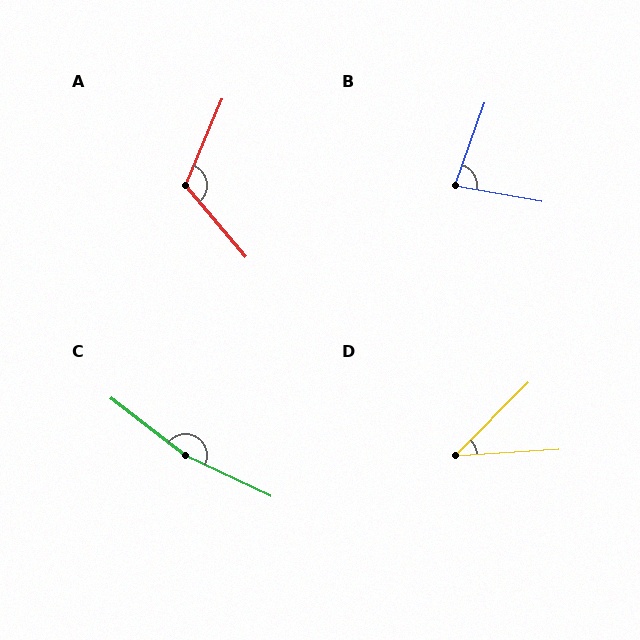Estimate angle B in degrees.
Approximately 81 degrees.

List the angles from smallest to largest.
D (41°), B (81°), A (116°), C (168°).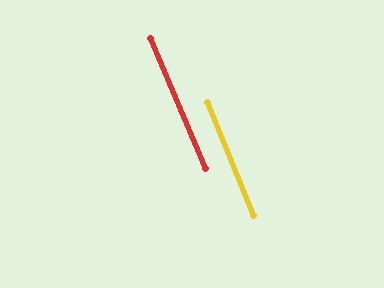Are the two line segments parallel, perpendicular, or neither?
Parallel — their directions differ by only 0.8°.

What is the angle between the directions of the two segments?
Approximately 1 degree.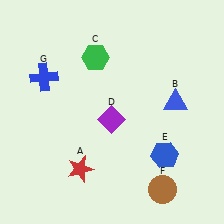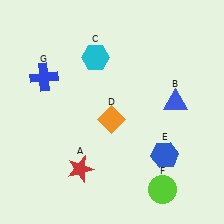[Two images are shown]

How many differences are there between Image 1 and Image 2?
There are 3 differences between the two images.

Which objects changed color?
C changed from green to cyan. D changed from purple to orange. F changed from brown to lime.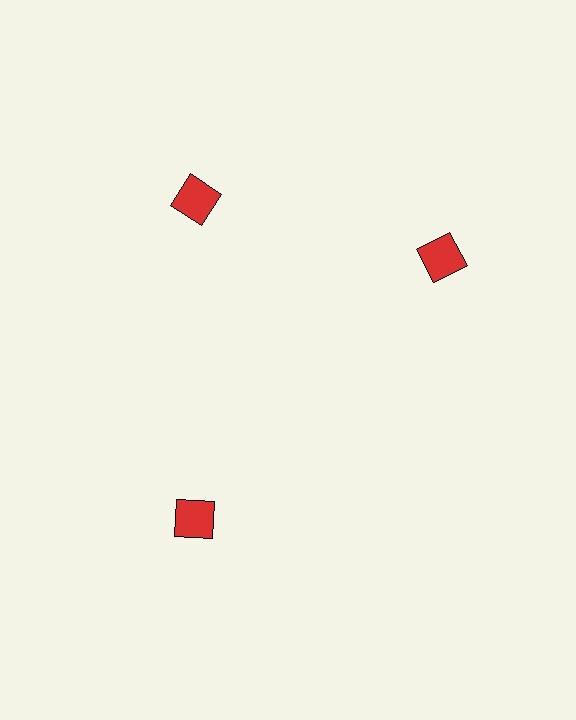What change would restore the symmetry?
The symmetry would be restored by rotating it back into even spacing with its neighbors so that all 3 squares sit at equal angles and equal distance from the center.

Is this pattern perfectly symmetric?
No. The 3 red squares are arranged in a ring, but one element near the 3 o'clock position is rotated out of alignment along the ring, breaking the 3-fold rotational symmetry.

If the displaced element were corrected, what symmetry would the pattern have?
It would have 3-fold rotational symmetry — the pattern would map onto itself every 120 degrees.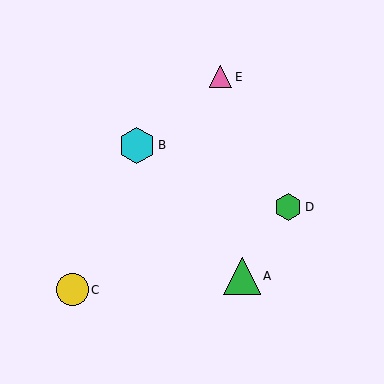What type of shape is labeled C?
Shape C is a yellow circle.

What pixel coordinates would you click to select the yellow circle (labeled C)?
Click at (72, 290) to select the yellow circle C.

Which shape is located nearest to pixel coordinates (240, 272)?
The green triangle (labeled A) at (242, 276) is nearest to that location.